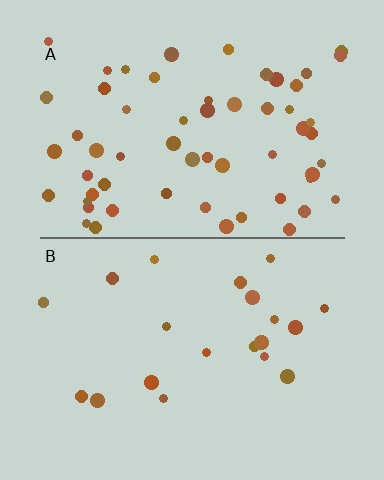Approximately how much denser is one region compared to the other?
Approximately 2.9× — region A over region B.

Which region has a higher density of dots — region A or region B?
A (the top).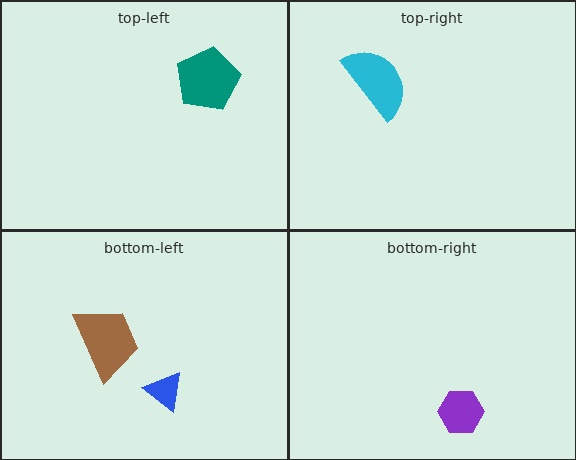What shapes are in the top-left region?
The teal pentagon.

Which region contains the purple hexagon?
The bottom-right region.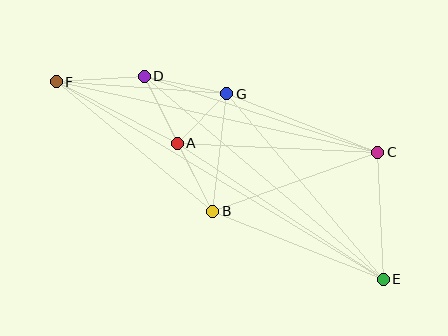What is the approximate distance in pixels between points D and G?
The distance between D and G is approximately 84 pixels.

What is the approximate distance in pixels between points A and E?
The distance between A and E is approximately 247 pixels.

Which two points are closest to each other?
Points A and G are closest to each other.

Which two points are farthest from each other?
Points E and F are farthest from each other.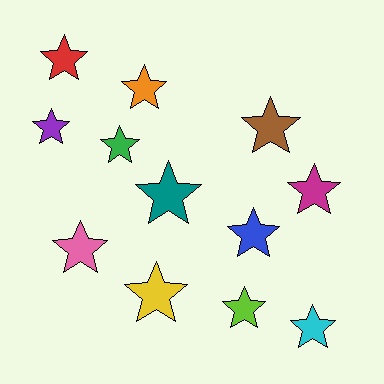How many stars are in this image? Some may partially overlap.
There are 12 stars.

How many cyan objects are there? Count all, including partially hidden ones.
There is 1 cyan object.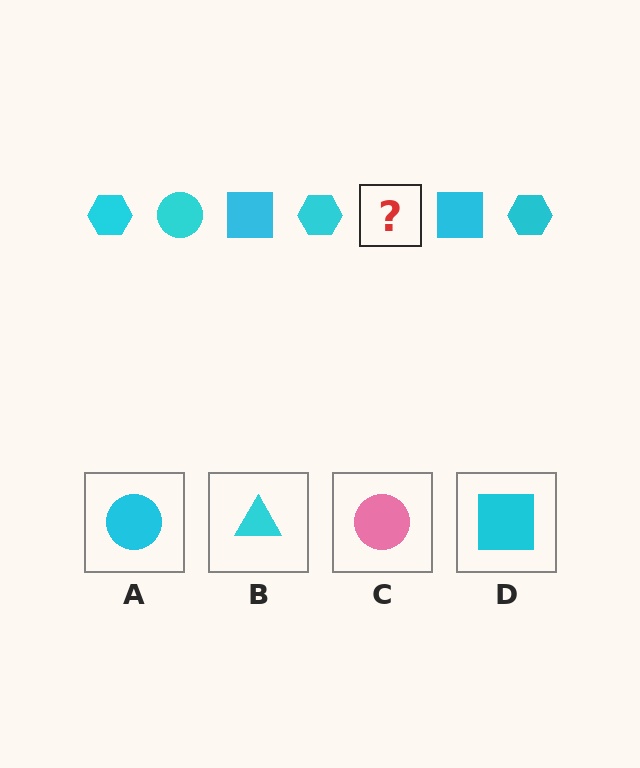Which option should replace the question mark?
Option A.